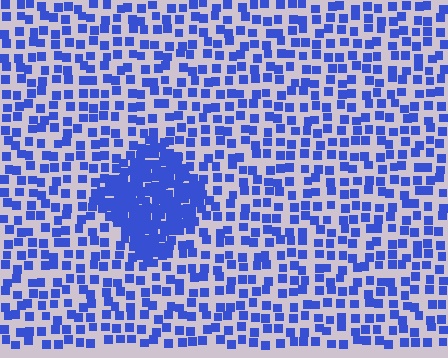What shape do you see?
I see a diamond.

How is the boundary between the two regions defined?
The boundary is defined by a change in element density (approximately 2.7x ratio). All elements are the same color, size, and shape.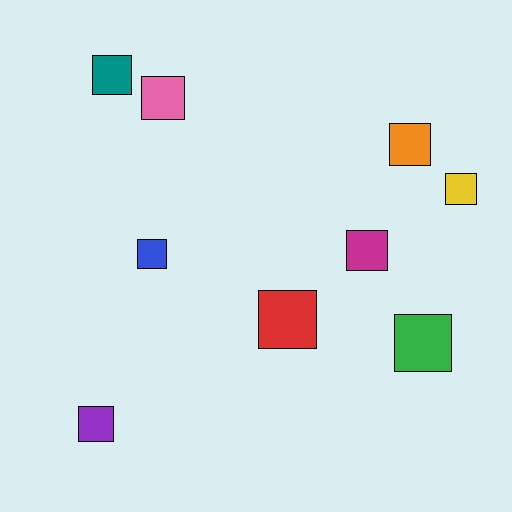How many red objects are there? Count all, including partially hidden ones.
There is 1 red object.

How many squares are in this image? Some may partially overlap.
There are 9 squares.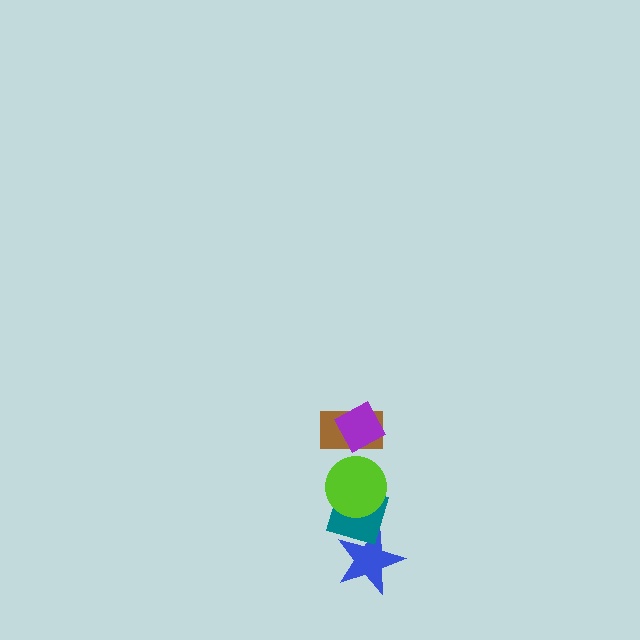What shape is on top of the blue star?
The teal diamond is on top of the blue star.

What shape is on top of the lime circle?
The brown rectangle is on top of the lime circle.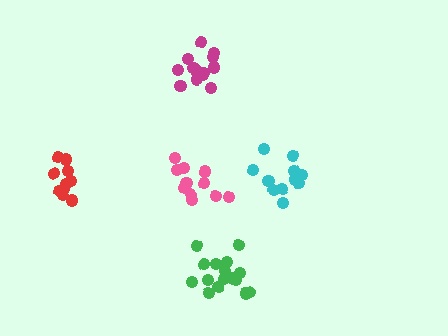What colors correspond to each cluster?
The clusters are colored: pink, red, magenta, green, cyan.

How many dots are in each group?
Group 1: 12 dots, Group 2: 11 dots, Group 3: 14 dots, Group 4: 17 dots, Group 5: 11 dots (65 total).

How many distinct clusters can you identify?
There are 5 distinct clusters.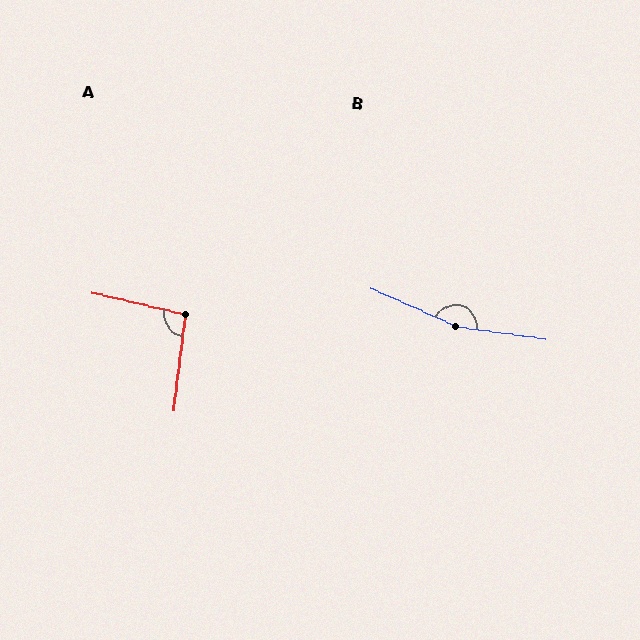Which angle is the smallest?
A, at approximately 96 degrees.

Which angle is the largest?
B, at approximately 164 degrees.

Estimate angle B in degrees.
Approximately 164 degrees.